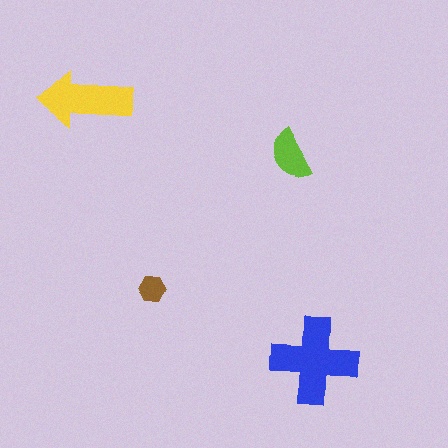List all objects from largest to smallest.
The blue cross, the yellow arrow, the lime semicircle, the brown hexagon.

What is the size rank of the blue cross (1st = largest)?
1st.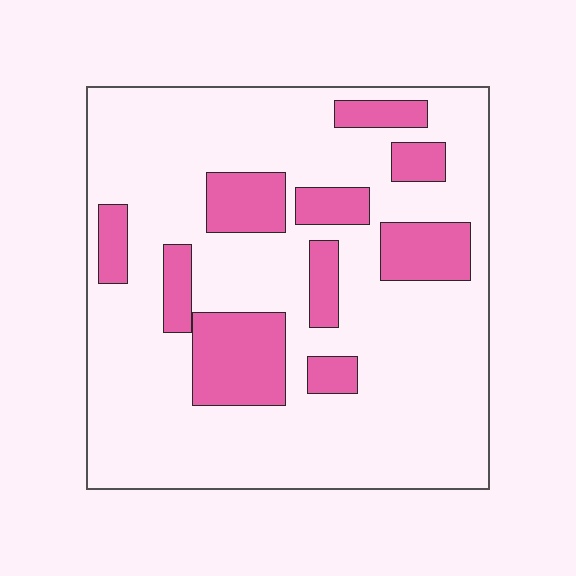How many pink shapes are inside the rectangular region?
10.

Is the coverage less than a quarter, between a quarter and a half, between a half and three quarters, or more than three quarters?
Less than a quarter.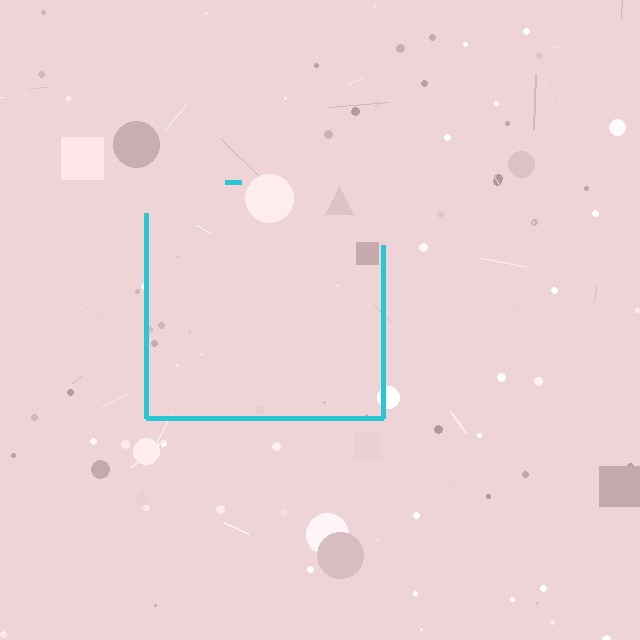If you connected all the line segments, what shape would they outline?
They would outline a square.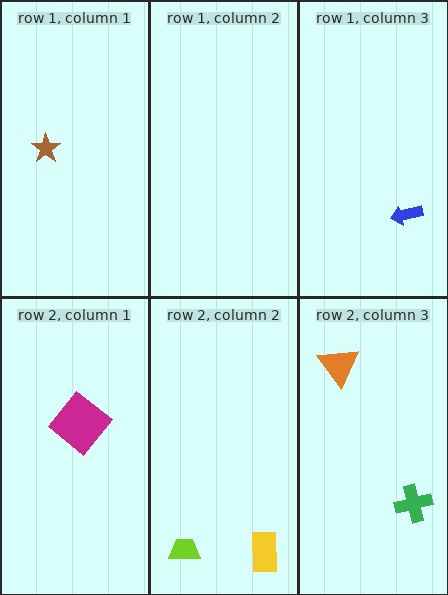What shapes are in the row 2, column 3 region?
The orange triangle, the green cross.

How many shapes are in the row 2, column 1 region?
1.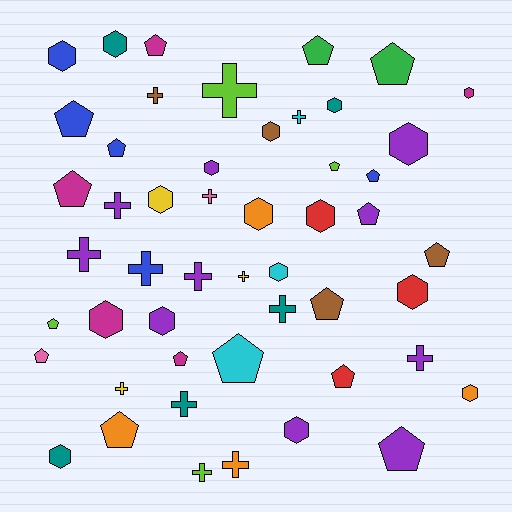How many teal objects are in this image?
There are 5 teal objects.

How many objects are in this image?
There are 50 objects.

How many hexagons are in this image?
There are 17 hexagons.